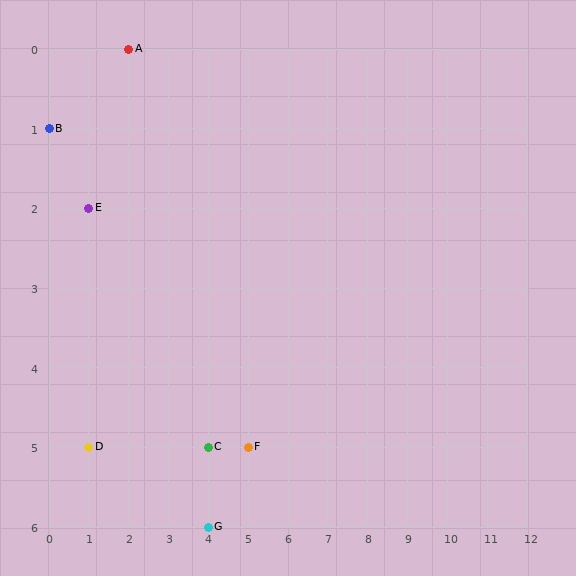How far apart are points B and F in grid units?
Points B and F are 5 columns and 4 rows apart (about 6.4 grid units diagonally).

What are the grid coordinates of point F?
Point F is at grid coordinates (5, 5).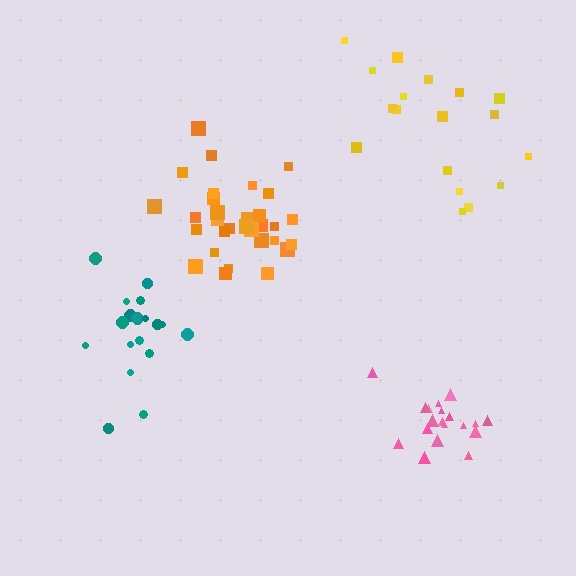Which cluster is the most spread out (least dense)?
Yellow.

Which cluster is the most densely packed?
Pink.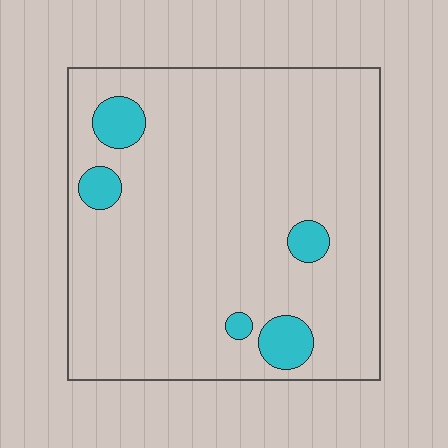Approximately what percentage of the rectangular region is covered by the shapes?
Approximately 10%.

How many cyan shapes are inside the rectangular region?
5.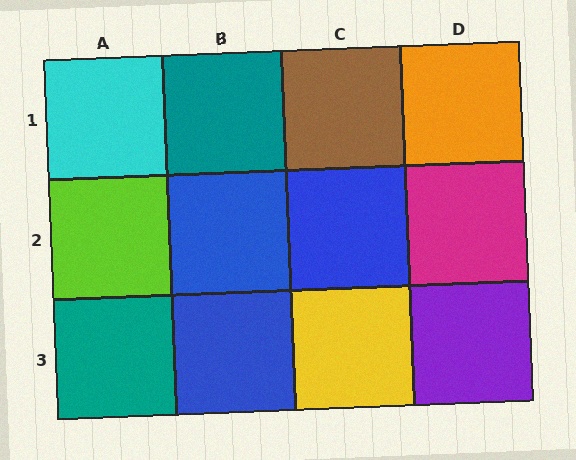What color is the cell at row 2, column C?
Blue.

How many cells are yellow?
1 cell is yellow.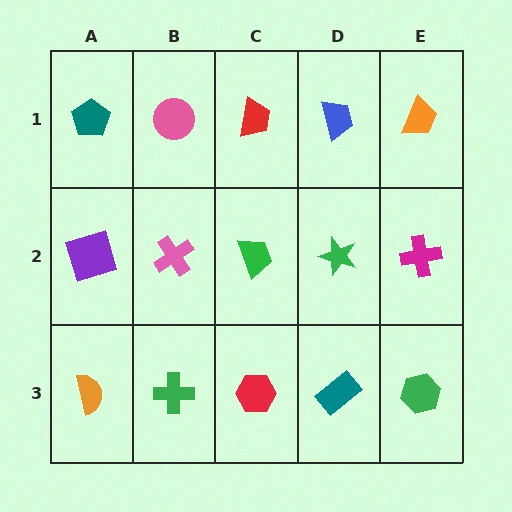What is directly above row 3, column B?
A pink cross.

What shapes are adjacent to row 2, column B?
A pink circle (row 1, column B), a green cross (row 3, column B), a purple square (row 2, column A), a green trapezoid (row 2, column C).